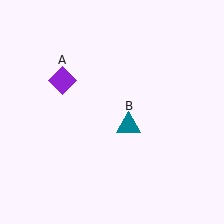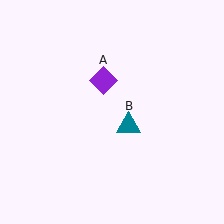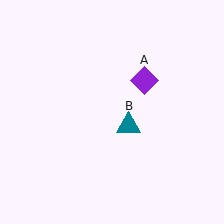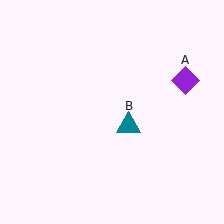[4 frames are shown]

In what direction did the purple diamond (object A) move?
The purple diamond (object A) moved right.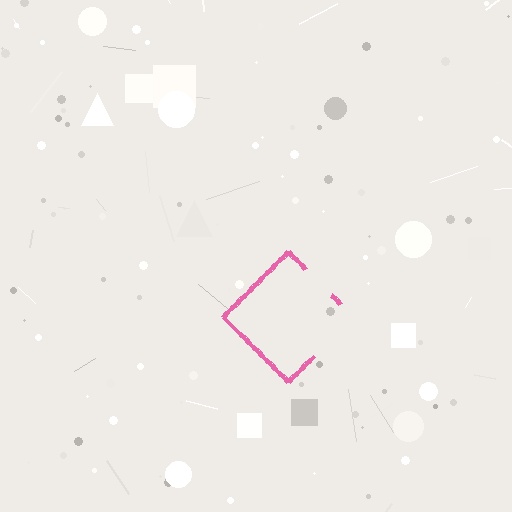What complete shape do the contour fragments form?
The contour fragments form a diamond.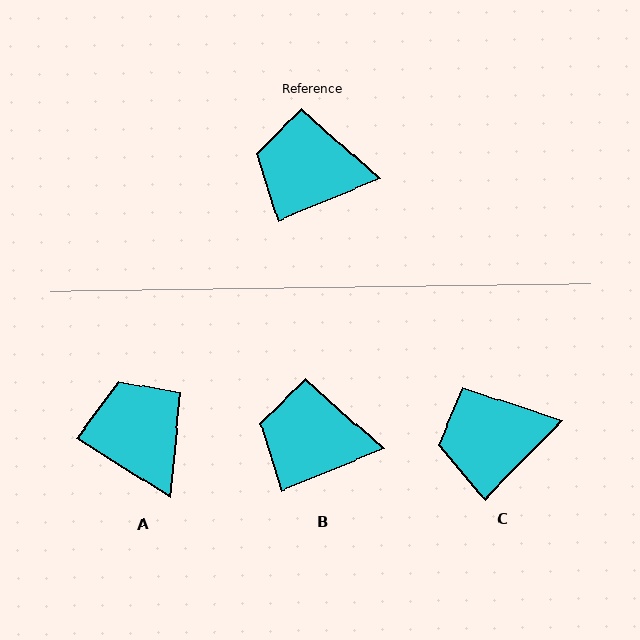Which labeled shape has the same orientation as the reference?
B.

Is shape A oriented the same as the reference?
No, it is off by about 54 degrees.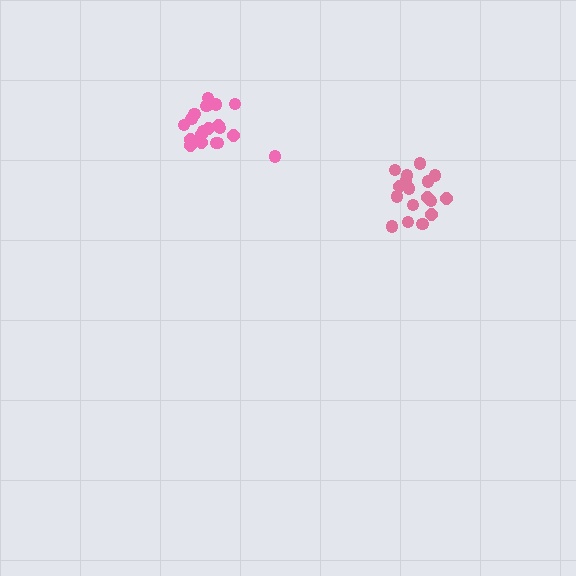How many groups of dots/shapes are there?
There are 2 groups.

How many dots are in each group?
Group 1: 19 dots, Group 2: 17 dots (36 total).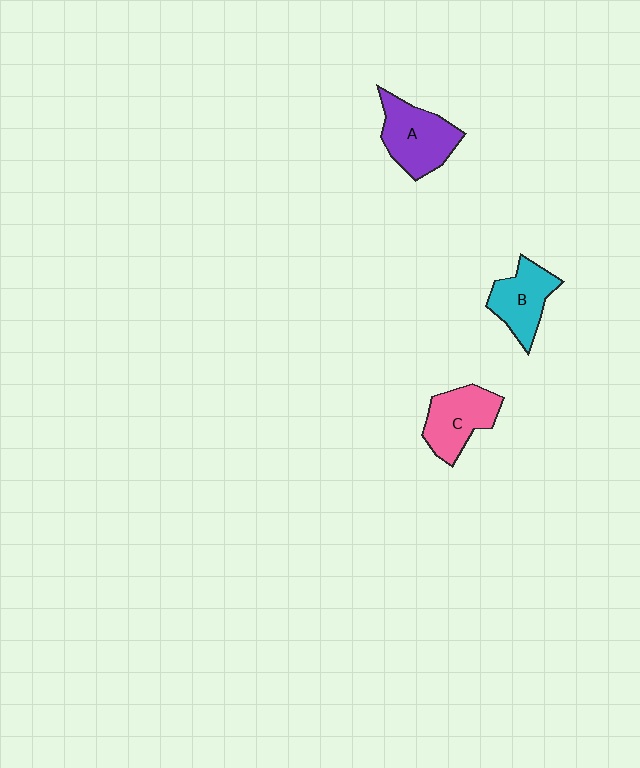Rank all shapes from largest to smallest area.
From largest to smallest: A (purple), C (pink), B (cyan).